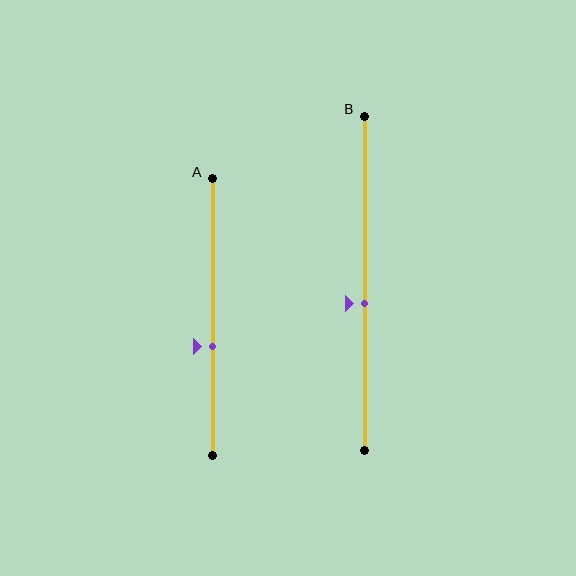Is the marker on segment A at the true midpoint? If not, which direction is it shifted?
No, the marker on segment A is shifted downward by about 11% of the segment length.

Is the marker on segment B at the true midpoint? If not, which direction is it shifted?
No, the marker on segment B is shifted downward by about 6% of the segment length.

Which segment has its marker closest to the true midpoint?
Segment B has its marker closest to the true midpoint.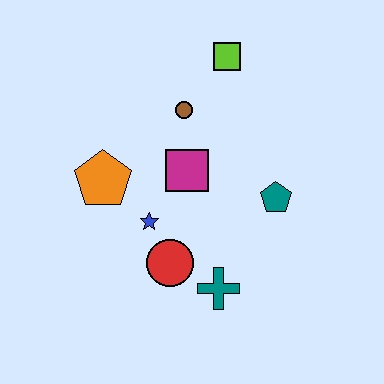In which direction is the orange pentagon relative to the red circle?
The orange pentagon is above the red circle.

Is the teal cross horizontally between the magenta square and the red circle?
No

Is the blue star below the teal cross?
No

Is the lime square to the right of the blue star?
Yes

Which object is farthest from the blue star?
The lime square is farthest from the blue star.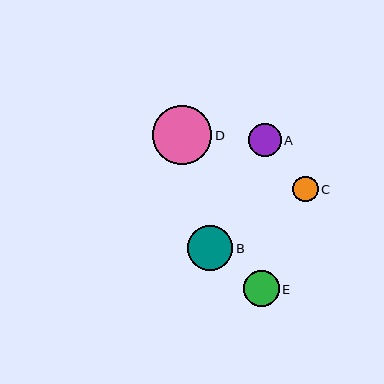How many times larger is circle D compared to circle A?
Circle D is approximately 1.8 times the size of circle A.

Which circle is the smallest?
Circle C is the smallest with a size of approximately 26 pixels.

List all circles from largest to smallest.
From largest to smallest: D, B, E, A, C.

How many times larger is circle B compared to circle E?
Circle B is approximately 1.2 times the size of circle E.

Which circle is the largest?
Circle D is the largest with a size of approximately 59 pixels.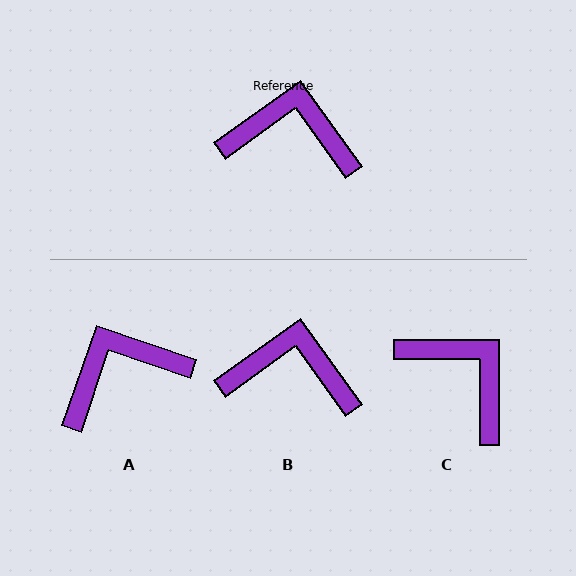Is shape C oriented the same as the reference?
No, it is off by about 36 degrees.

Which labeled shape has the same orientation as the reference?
B.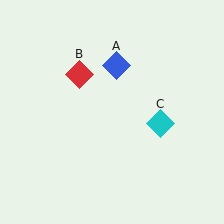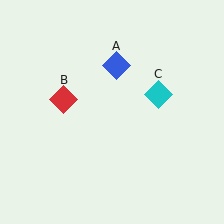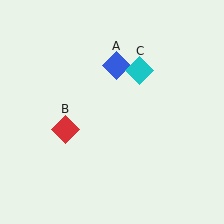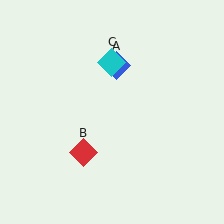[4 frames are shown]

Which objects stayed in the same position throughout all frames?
Blue diamond (object A) remained stationary.